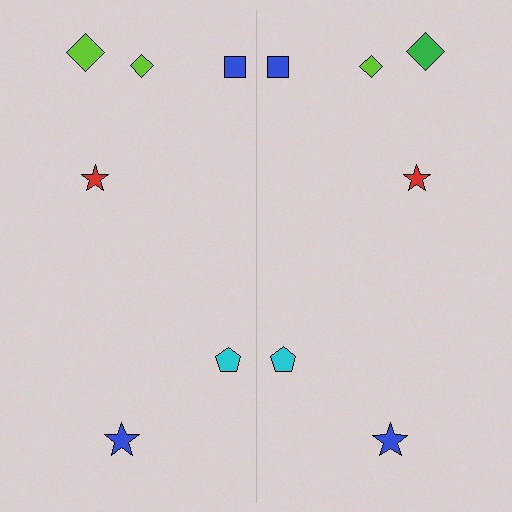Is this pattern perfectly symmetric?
No, the pattern is not perfectly symmetric. The green diamond on the right side breaks the symmetry — its mirror counterpart is lime.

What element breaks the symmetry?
The green diamond on the right side breaks the symmetry — its mirror counterpart is lime.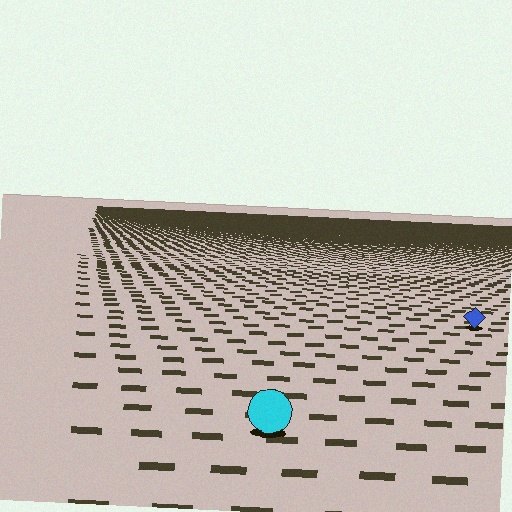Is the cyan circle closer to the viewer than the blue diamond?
Yes. The cyan circle is closer — you can tell from the texture gradient: the ground texture is coarser near it.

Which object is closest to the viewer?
The cyan circle is closest. The texture marks near it are larger and more spread out.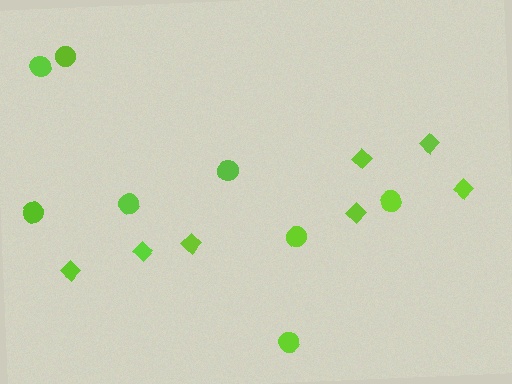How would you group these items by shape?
There are 2 groups: one group of circles (8) and one group of diamonds (7).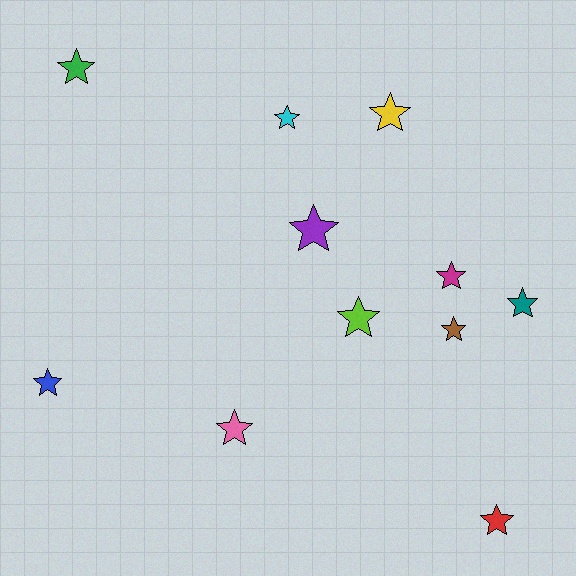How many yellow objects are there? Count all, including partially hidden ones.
There is 1 yellow object.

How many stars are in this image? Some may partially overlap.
There are 11 stars.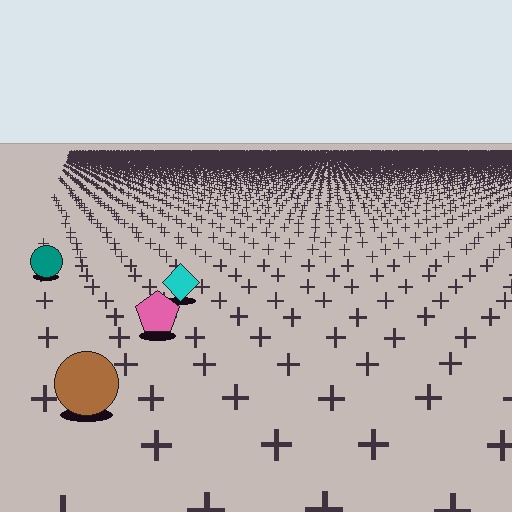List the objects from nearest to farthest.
From nearest to farthest: the brown circle, the pink pentagon, the cyan diamond, the teal circle.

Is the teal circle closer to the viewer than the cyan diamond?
No. The cyan diamond is closer — you can tell from the texture gradient: the ground texture is coarser near it.